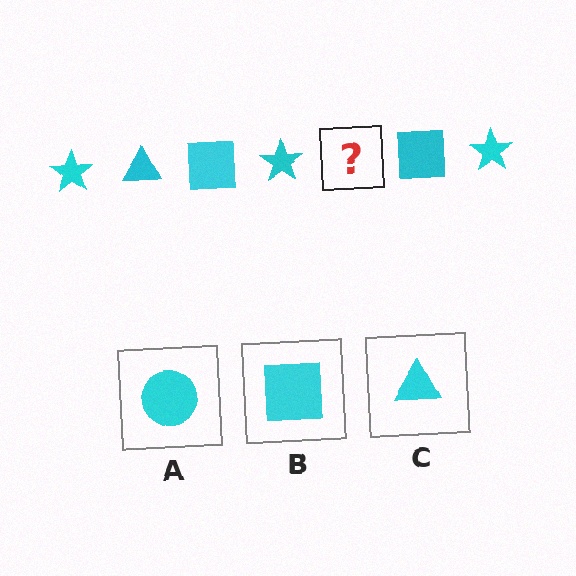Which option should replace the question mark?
Option C.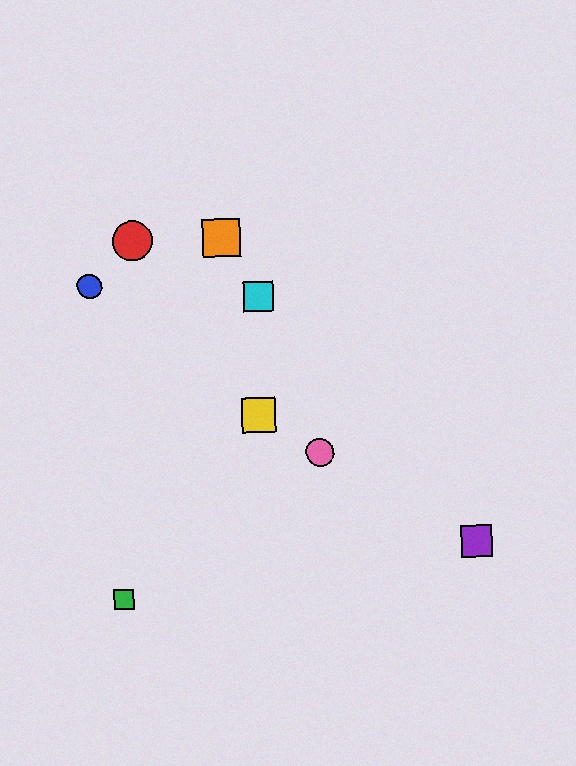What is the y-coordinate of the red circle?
The red circle is at y≈241.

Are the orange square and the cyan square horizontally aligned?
No, the orange square is at y≈238 and the cyan square is at y≈296.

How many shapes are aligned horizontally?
2 shapes (the red circle, the orange square) are aligned horizontally.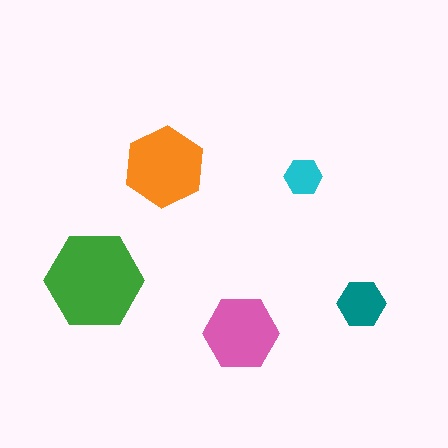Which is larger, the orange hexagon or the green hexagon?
The green one.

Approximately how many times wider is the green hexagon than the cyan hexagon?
About 2.5 times wider.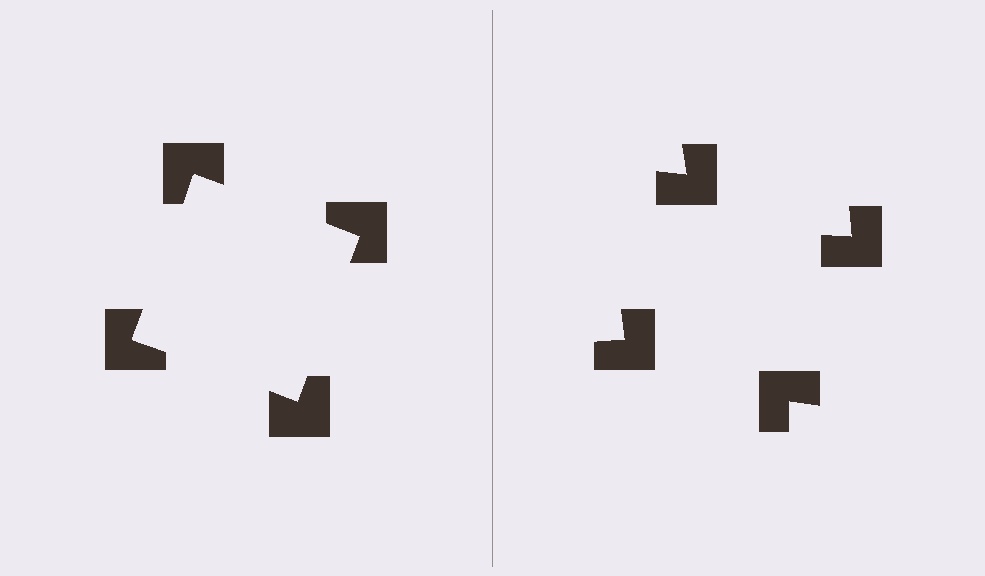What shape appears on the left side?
An illusory square.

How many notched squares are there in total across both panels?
8 — 4 on each side.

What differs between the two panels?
The notched squares are positioned identically on both sides; only the wedge orientations differ. On the left they align to a square; on the right they are misaligned.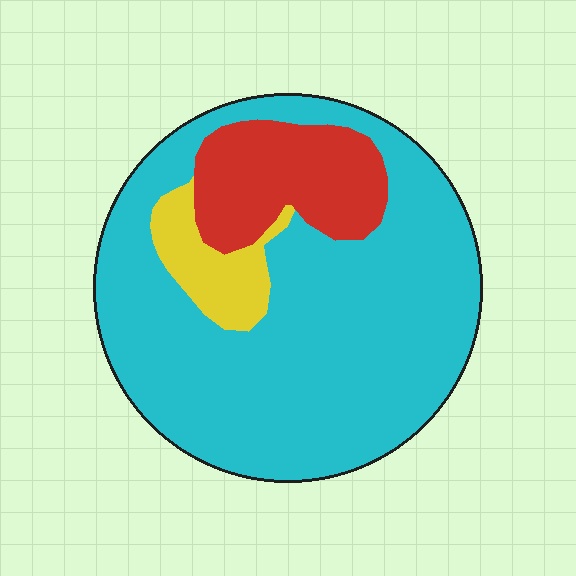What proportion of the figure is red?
Red covers 17% of the figure.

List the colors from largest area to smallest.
From largest to smallest: cyan, red, yellow.